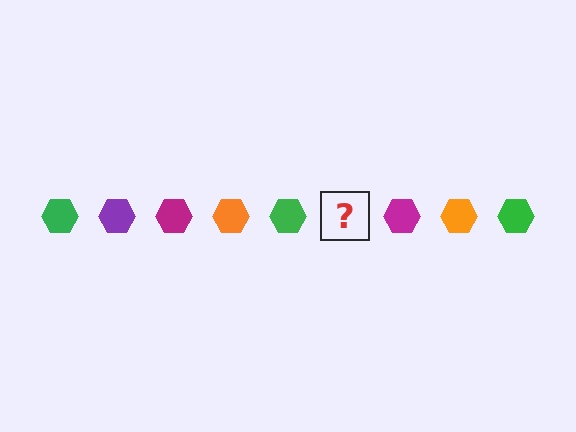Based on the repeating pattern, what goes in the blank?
The blank should be a purple hexagon.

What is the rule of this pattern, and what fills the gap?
The rule is that the pattern cycles through green, purple, magenta, orange hexagons. The gap should be filled with a purple hexagon.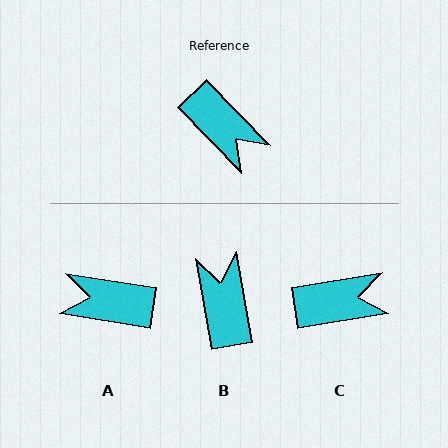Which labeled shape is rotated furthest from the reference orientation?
B, about 146 degrees away.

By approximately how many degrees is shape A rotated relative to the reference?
Approximately 143 degrees clockwise.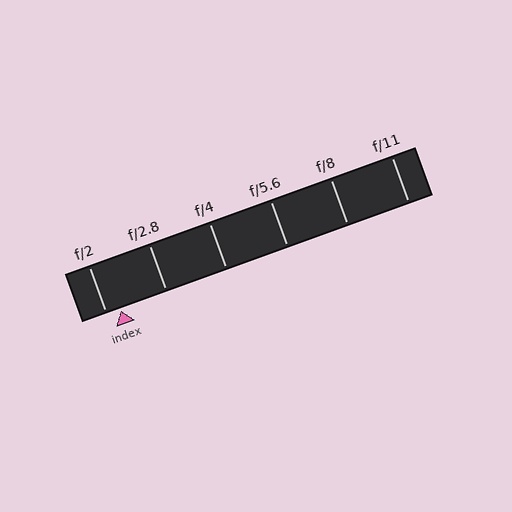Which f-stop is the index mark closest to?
The index mark is closest to f/2.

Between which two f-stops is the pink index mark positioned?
The index mark is between f/2 and f/2.8.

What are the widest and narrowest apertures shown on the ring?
The widest aperture shown is f/2 and the narrowest is f/11.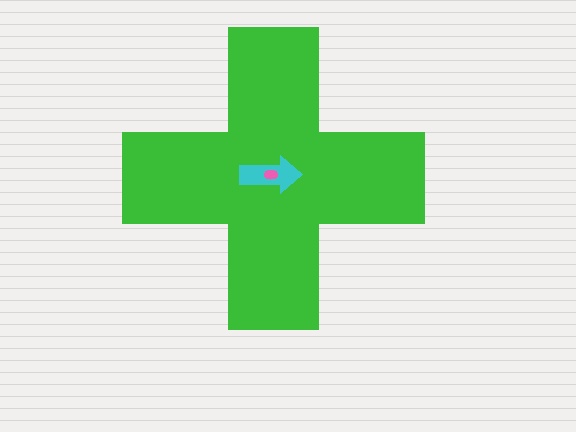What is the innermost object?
The pink ellipse.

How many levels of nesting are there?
3.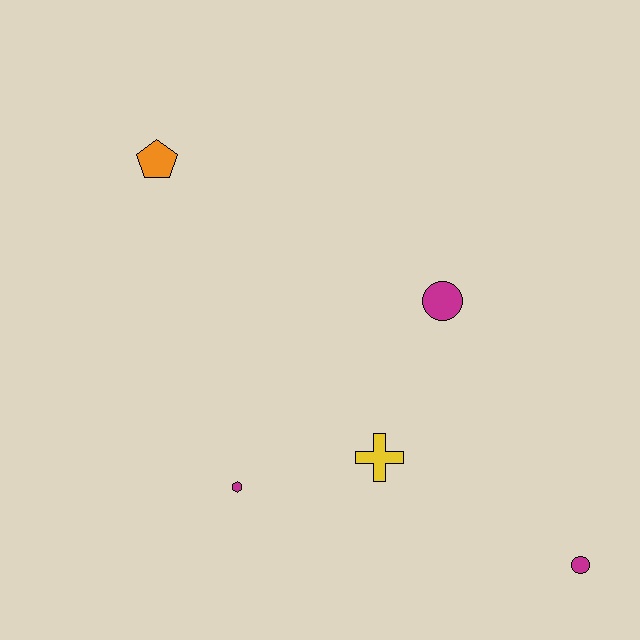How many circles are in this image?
There are 2 circles.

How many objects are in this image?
There are 5 objects.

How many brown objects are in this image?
There are no brown objects.